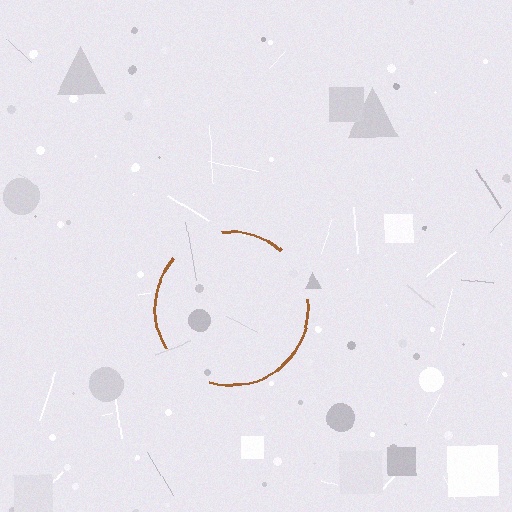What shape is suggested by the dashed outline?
The dashed outline suggests a circle.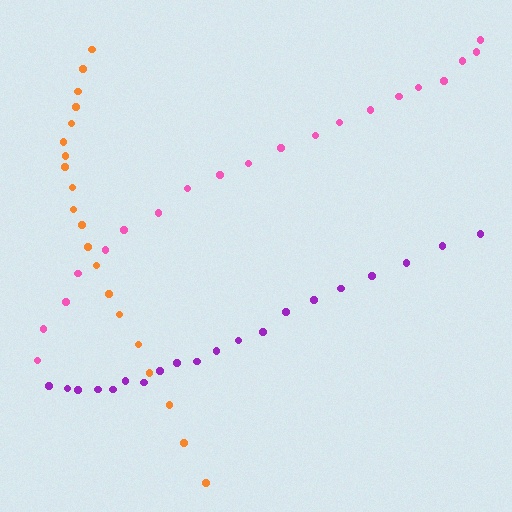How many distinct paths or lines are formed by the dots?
There are 3 distinct paths.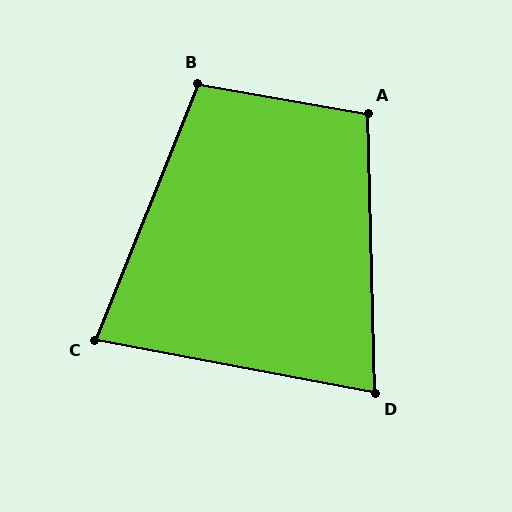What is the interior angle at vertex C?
Approximately 79 degrees (acute).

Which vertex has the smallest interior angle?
D, at approximately 78 degrees.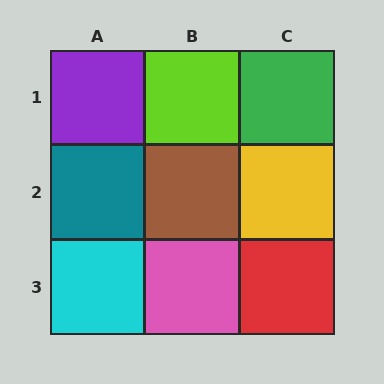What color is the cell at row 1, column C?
Green.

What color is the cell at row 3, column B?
Pink.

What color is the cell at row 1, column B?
Lime.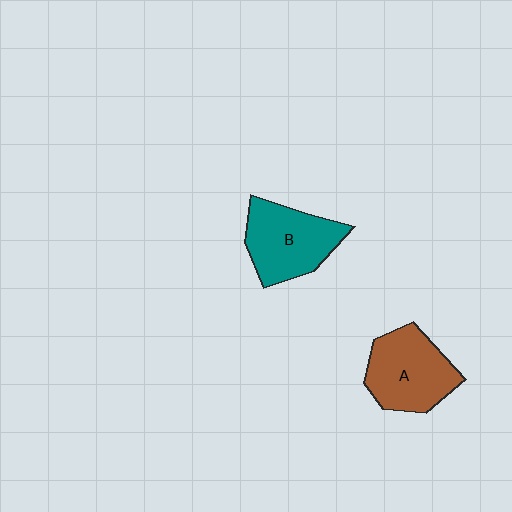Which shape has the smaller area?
Shape B (teal).